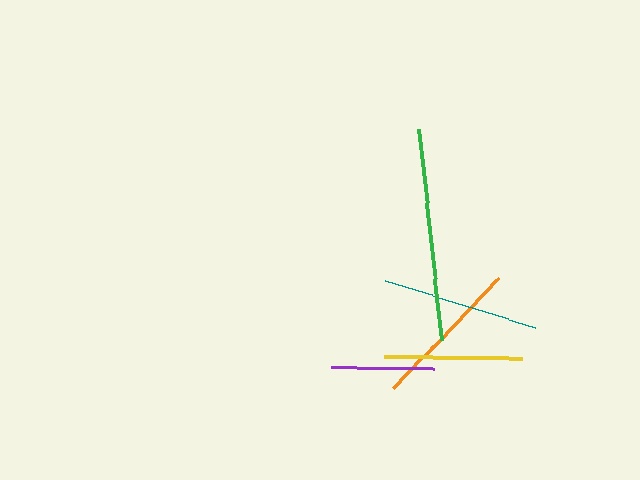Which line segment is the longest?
The green line is the longest at approximately 212 pixels.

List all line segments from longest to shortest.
From longest to shortest: green, teal, orange, yellow, purple.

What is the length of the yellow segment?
The yellow segment is approximately 139 pixels long.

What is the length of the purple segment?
The purple segment is approximately 103 pixels long.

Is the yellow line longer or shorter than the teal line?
The teal line is longer than the yellow line.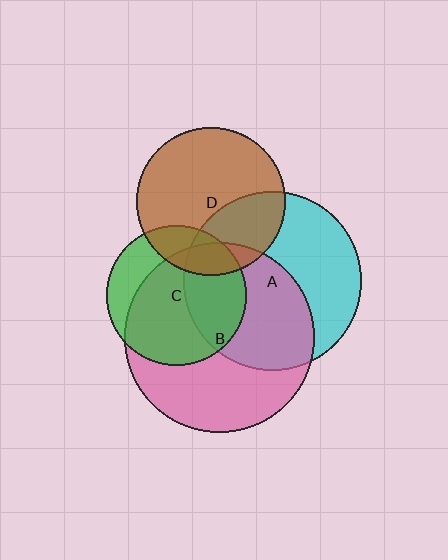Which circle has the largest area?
Circle B (pink).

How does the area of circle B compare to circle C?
Approximately 1.8 times.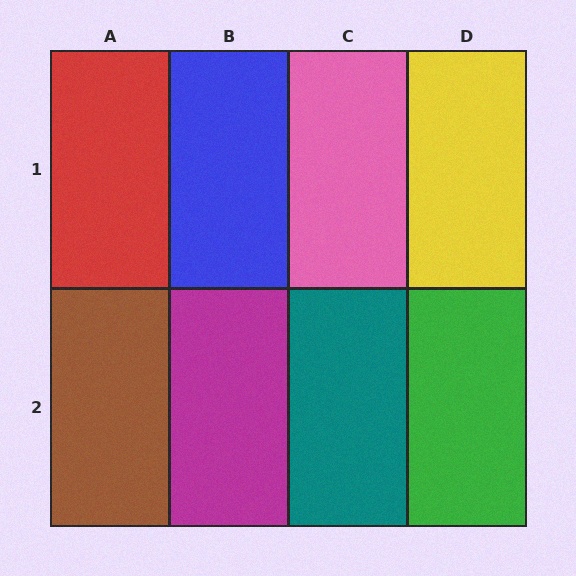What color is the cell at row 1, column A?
Red.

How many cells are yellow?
1 cell is yellow.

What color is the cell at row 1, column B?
Blue.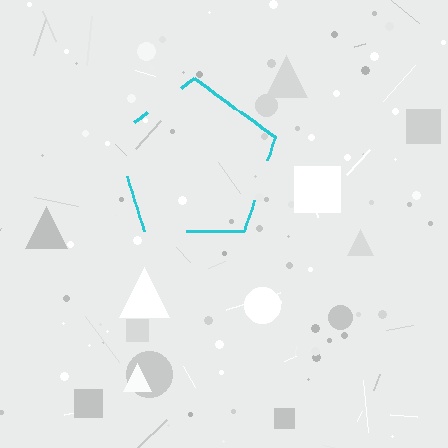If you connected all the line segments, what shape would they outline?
They would outline a pentagon.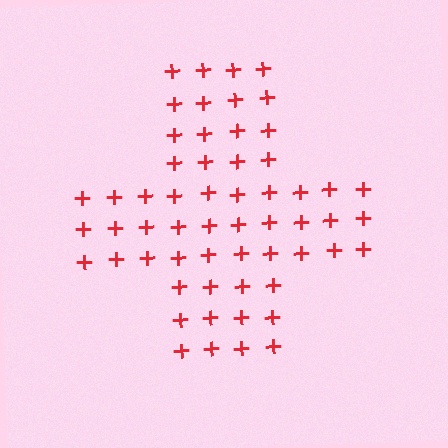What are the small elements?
The small elements are plus signs.